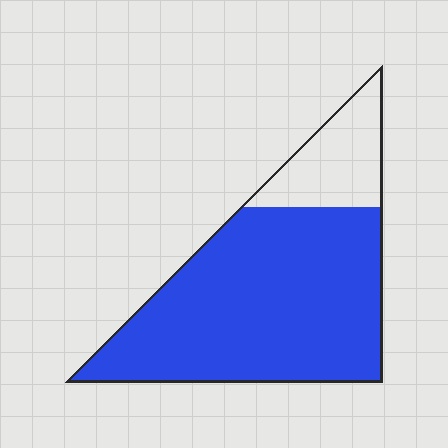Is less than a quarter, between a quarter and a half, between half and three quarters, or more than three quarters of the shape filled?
More than three quarters.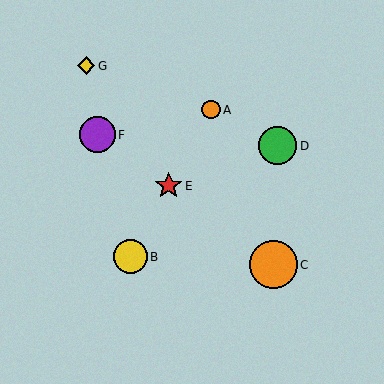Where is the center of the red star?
The center of the red star is at (169, 186).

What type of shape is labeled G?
Shape G is a yellow diamond.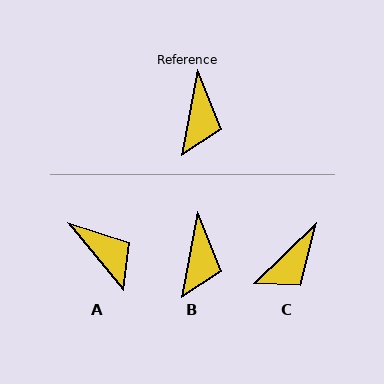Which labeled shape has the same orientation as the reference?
B.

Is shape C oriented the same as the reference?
No, it is off by about 36 degrees.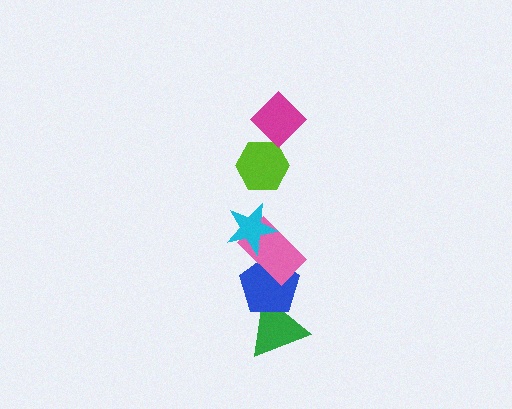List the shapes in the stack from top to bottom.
From top to bottom: the magenta diamond, the lime hexagon, the cyan star, the pink rectangle, the blue pentagon, the green triangle.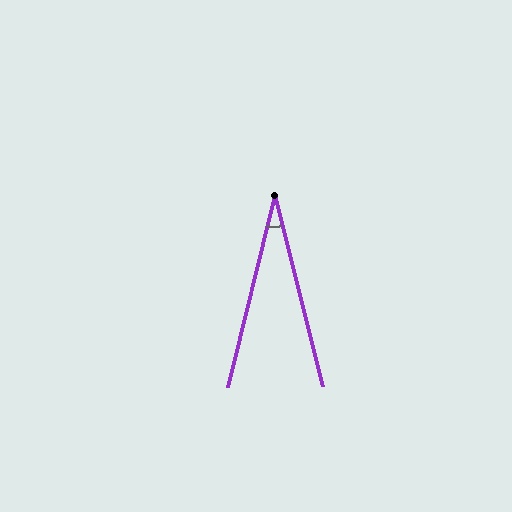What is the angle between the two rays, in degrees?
Approximately 28 degrees.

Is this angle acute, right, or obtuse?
It is acute.